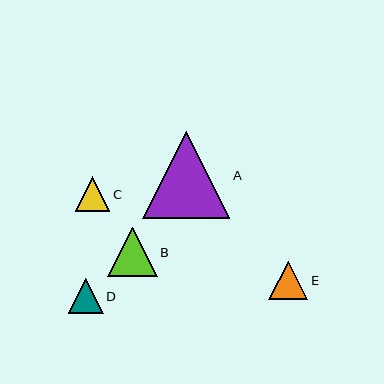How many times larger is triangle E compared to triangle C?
Triangle E is approximately 1.1 times the size of triangle C.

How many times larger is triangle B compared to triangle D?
Triangle B is approximately 1.4 times the size of triangle D.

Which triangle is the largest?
Triangle A is the largest with a size of approximately 87 pixels.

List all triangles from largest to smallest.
From largest to smallest: A, B, E, D, C.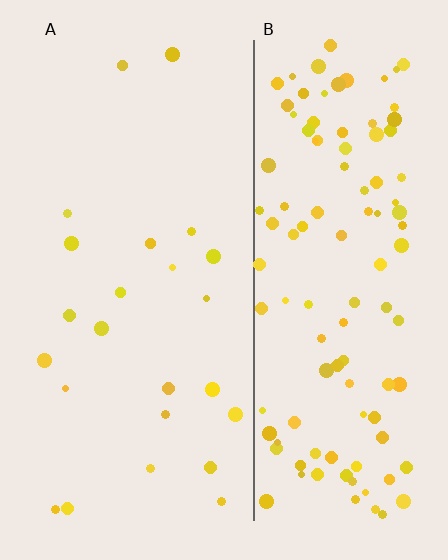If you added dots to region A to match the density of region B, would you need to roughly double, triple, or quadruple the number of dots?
Approximately quadruple.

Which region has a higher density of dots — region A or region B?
B (the right).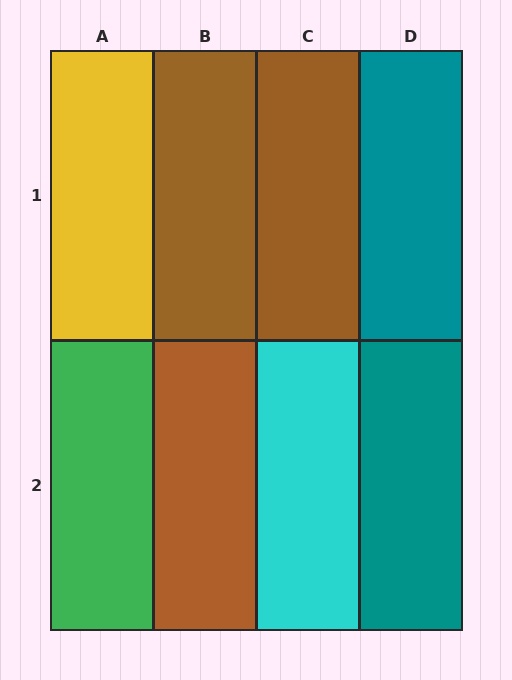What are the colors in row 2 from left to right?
Green, brown, cyan, teal.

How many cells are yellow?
1 cell is yellow.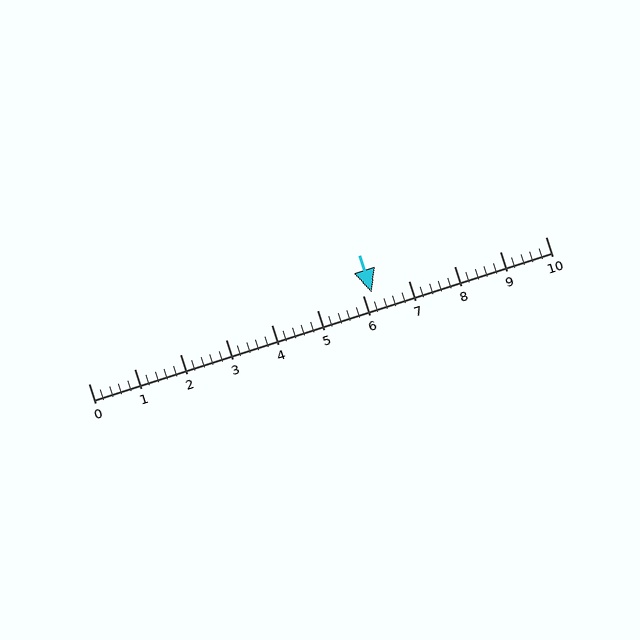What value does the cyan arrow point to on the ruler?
The cyan arrow points to approximately 6.2.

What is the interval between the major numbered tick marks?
The major tick marks are spaced 1 units apart.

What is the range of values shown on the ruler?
The ruler shows values from 0 to 10.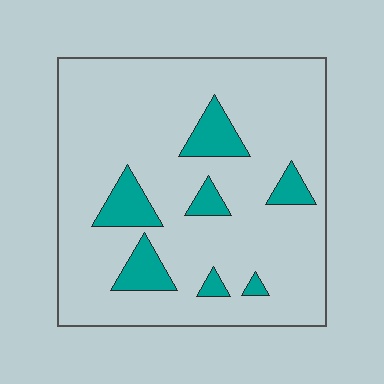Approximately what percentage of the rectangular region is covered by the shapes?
Approximately 15%.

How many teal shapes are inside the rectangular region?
7.